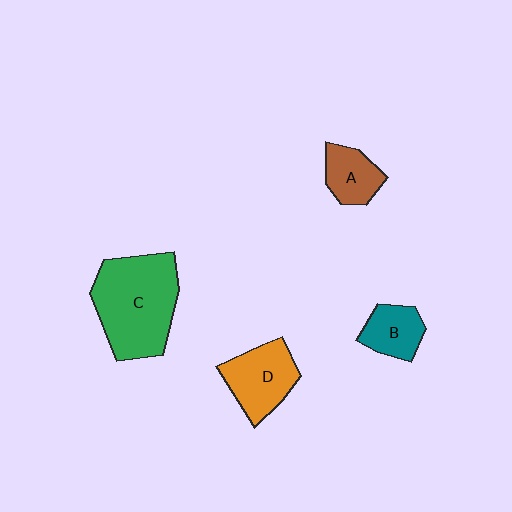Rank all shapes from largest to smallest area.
From largest to smallest: C (green), D (orange), B (teal), A (brown).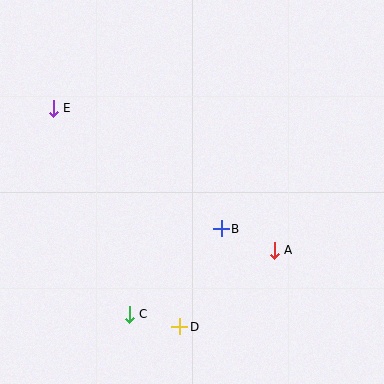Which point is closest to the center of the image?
Point B at (221, 229) is closest to the center.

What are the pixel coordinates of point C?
Point C is at (129, 314).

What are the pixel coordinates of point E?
Point E is at (53, 108).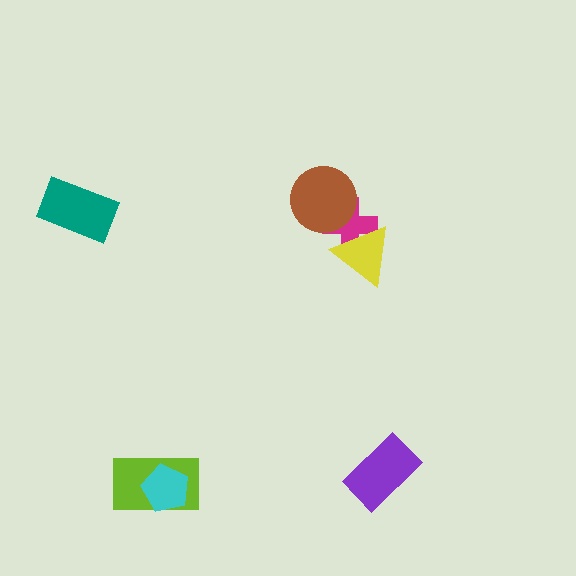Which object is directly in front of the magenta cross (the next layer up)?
The brown circle is directly in front of the magenta cross.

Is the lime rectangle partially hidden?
Yes, it is partially covered by another shape.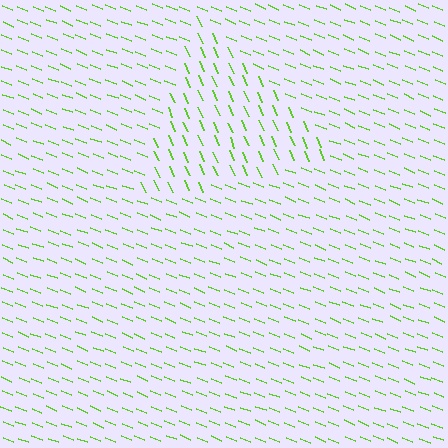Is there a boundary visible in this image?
Yes, there is a texture boundary formed by a change in line orientation.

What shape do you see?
I see a triangle.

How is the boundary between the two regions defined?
The boundary is defined purely by a change in line orientation (approximately 45 degrees difference). All lines are the same color and thickness.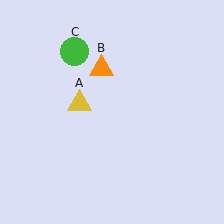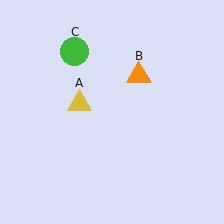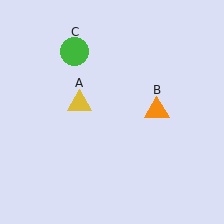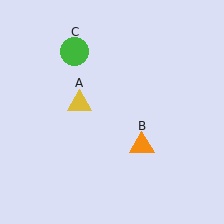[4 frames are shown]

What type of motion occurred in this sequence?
The orange triangle (object B) rotated clockwise around the center of the scene.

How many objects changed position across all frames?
1 object changed position: orange triangle (object B).